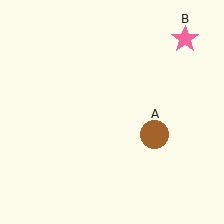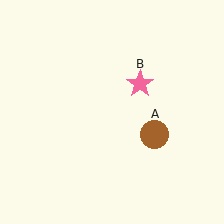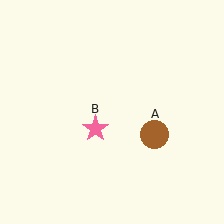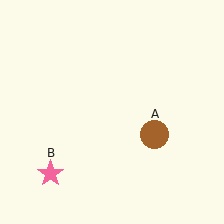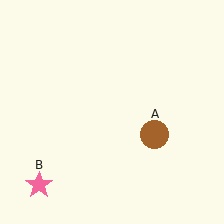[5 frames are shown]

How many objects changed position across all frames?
1 object changed position: pink star (object B).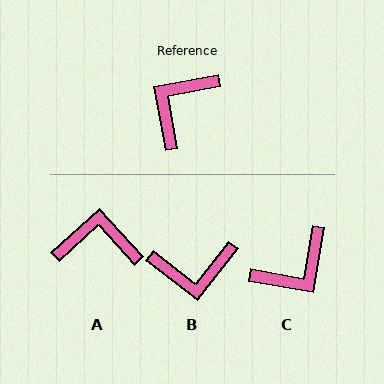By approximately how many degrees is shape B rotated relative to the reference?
Approximately 132 degrees counter-clockwise.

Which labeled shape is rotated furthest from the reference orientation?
C, about 159 degrees away.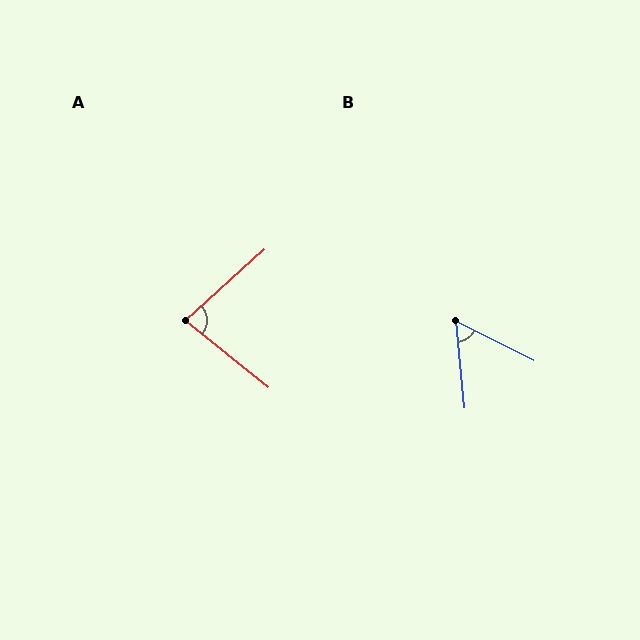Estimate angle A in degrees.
Approximately 81 degrees.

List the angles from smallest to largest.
B (58°), A (81°).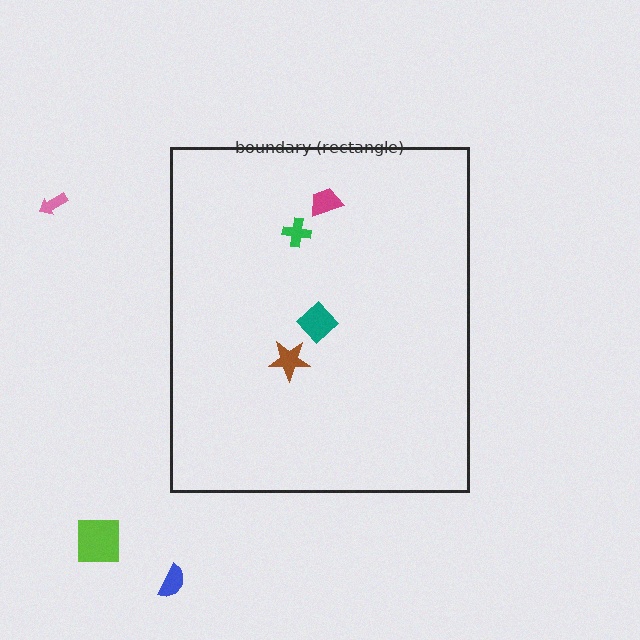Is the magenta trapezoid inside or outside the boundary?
Inside.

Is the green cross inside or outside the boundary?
Inside.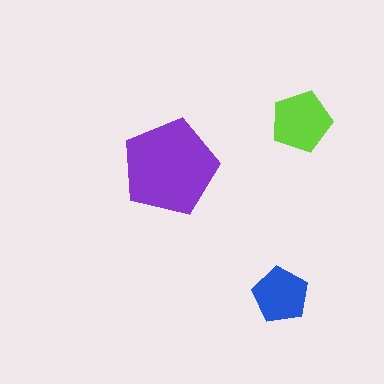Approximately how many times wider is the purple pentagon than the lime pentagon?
About 1.5 times wider.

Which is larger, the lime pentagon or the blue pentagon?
The lime one.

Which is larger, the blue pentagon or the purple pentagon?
The purple one.